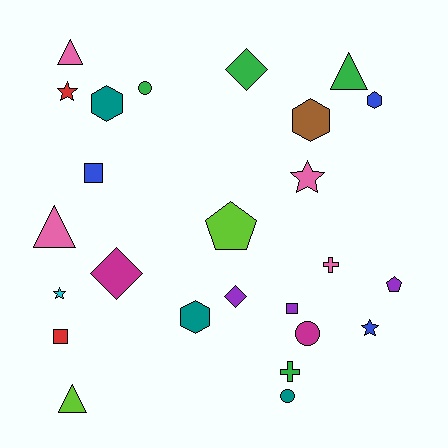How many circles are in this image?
There are 3 circles.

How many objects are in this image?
There are 25 objects.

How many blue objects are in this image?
There are 3 blue objects.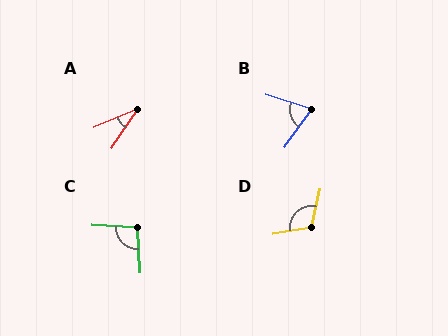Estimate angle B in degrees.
Approximately 71 degrees.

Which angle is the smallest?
A, at approximately 33 degrees.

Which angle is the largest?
D, at approximately 113 degrees.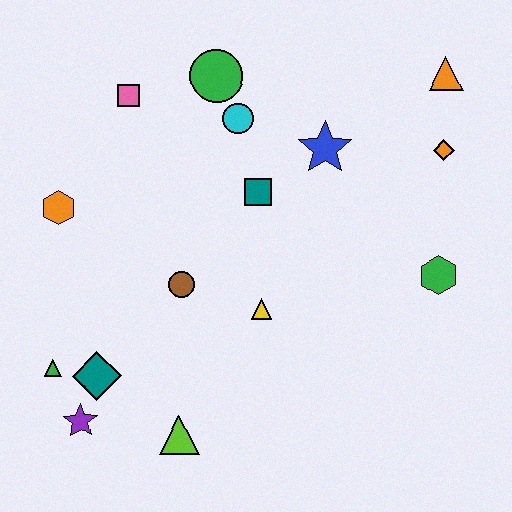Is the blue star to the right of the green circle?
Yes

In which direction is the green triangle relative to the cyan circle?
The green triangle is below the cyan circle.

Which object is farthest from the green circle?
The purple star is farthest from the green circle.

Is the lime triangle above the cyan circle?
No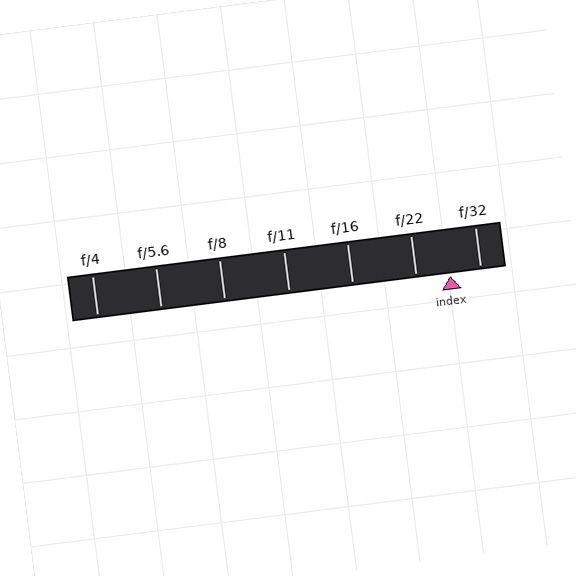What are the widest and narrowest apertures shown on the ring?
The widest aperture shown is f/4 and the narrowest is f/32.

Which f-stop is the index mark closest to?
The index mark is closest to f/32.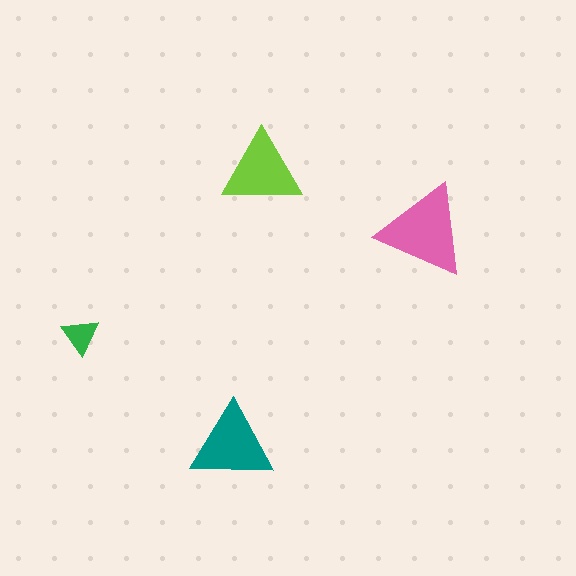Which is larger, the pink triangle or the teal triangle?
The pink one.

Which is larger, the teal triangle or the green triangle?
The teal one.